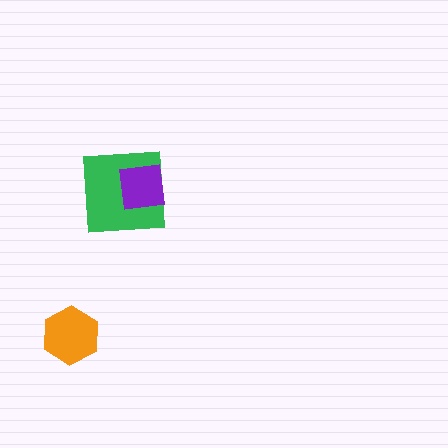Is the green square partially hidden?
Yes, it is partially covered by another shape.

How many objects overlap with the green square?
1 object overlaps with the green square.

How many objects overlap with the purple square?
1 object overlaps with the purple square.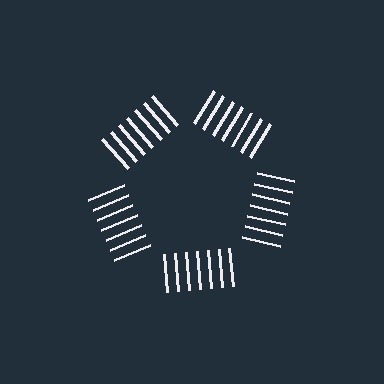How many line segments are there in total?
35 — 7 along each of the 5 edges.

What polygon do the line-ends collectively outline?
An illusory pentagon — the line segments terminate on its edges but no continuous stroke is drawn.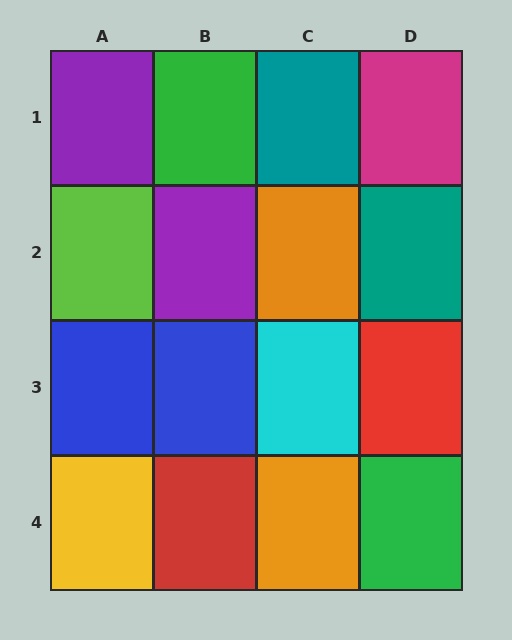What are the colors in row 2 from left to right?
Lime, purple, orange, teal.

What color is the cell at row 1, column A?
Purple.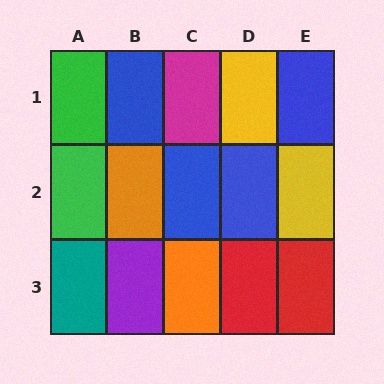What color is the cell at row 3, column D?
Red.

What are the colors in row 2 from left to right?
Green, orange, blue, blue, yellow.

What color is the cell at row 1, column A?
Green.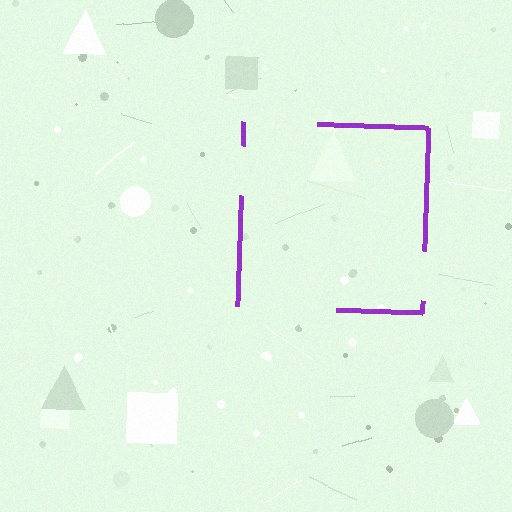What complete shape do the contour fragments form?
The contour fragments form a square.